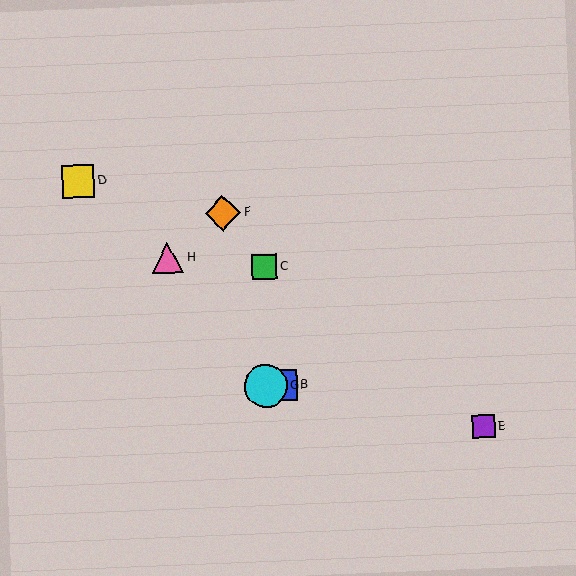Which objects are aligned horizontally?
Objects A, B, G are aligned horizontally.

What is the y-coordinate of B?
Object B is at y≈385.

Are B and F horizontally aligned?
No, B is at y≈385 and F is at y≈213.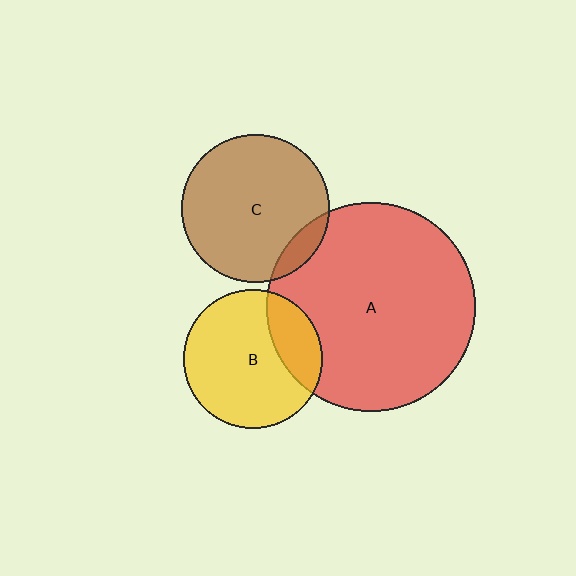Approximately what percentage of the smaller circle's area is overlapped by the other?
Approximately 25%.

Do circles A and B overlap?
Yes.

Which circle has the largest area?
Circle A (red).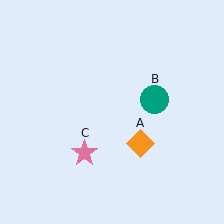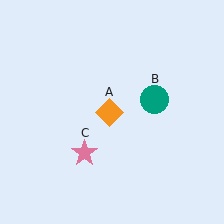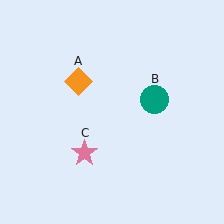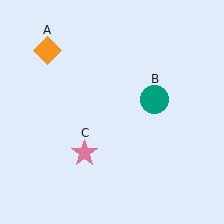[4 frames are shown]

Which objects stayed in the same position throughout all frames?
Teal circle (object B) and pink star (object C) remained stationary.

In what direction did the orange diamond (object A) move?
The orange diamond (object A) moved up and to the left.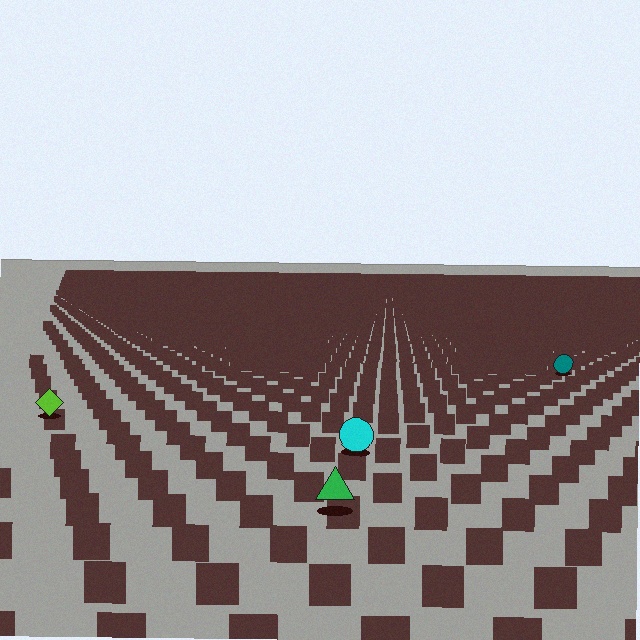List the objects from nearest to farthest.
From nearest to farthest: the green triangle, the cyan circle, the lime diamond, the teal circle.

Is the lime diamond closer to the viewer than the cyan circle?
No. The cyan circle is closer — you can tell from the texture gradient: the ground texture is coarser near it.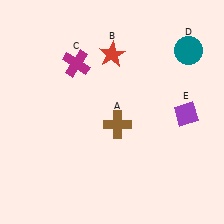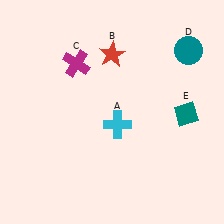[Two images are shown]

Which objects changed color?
A changed from brown to cyan. E changed from purple to teal.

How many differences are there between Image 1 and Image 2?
There are 2 differences between the two images.